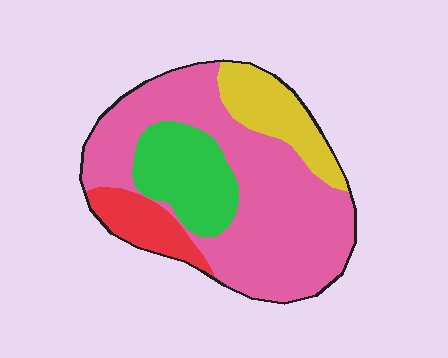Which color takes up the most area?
Pink, at roughly 60%.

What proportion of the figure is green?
Green covers roughly 20% of the figure.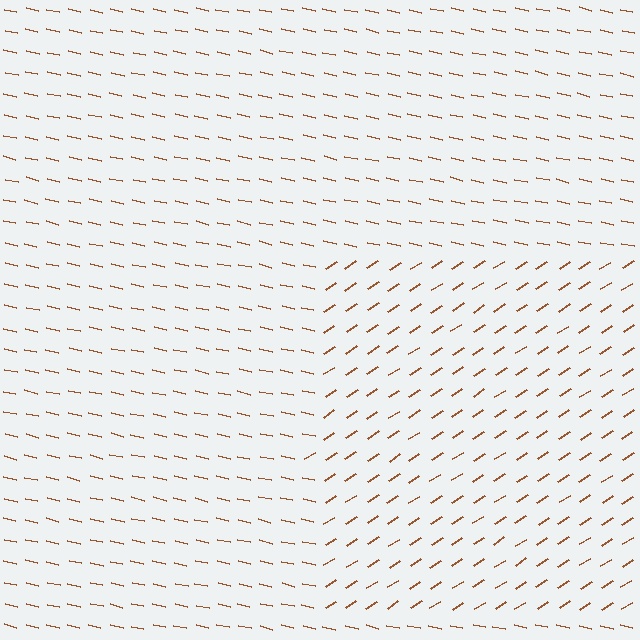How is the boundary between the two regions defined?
The boundary is defined purely by a change in line orientation (approximately 45 degrees difference). All lines are the same color and thickness.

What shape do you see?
I see a rectangle.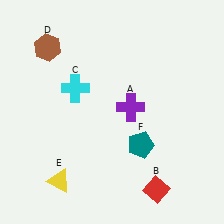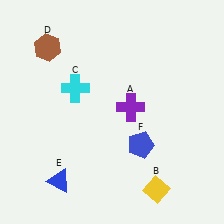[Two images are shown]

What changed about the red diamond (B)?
In Image 1, B is red. In Image 2, it changed to yellow.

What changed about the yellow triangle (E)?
In Image 1, E is yellow. In Image 2, it changed to blue.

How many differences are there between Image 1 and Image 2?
There are 3 differences between the two images.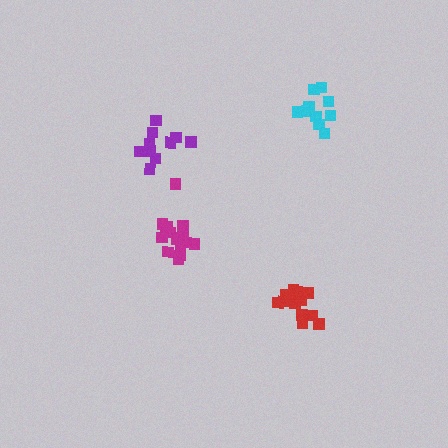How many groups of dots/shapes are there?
There are 4 groups.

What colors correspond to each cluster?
The clusters are colored: purple, magenta, cyan, red.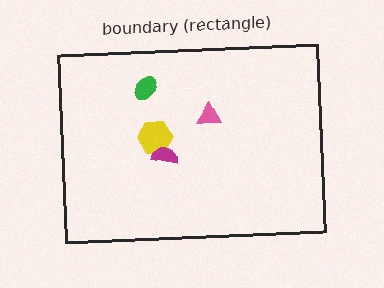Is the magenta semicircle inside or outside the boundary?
Inside.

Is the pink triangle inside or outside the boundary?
Inside.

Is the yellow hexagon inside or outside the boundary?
Inside.